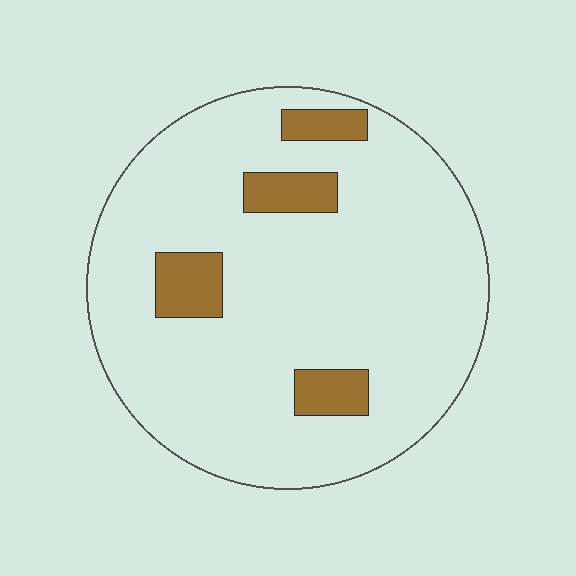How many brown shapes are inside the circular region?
4.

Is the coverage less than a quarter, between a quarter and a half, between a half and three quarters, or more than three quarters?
Less than a quarter.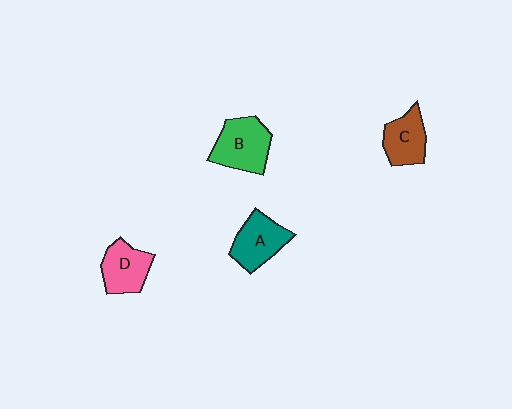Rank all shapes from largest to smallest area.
From largest to smallest: B (green), A (teal), D (pink), C (brown).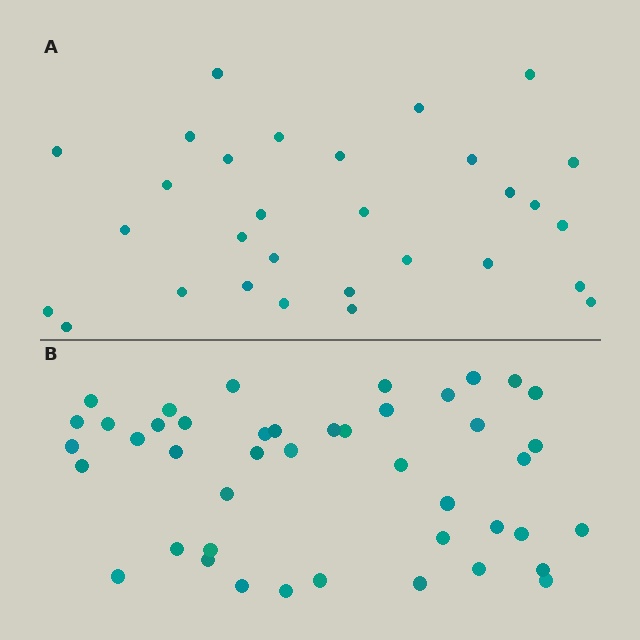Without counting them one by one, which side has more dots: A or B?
Region B (the bottom region) has more dots.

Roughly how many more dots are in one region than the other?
Region B has approximately 15 more dots than region A.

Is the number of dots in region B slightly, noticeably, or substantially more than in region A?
Region B has substantially more. The ratio is roughly 1.5 to 1.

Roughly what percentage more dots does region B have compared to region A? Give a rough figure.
About 45% more.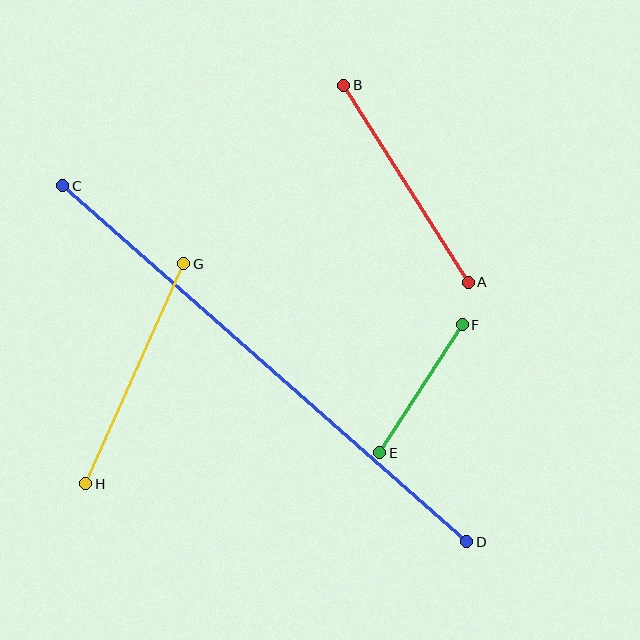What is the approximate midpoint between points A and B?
The midpoint is at approximately (406, 184) pixels.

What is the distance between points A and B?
The distance is approximately 233 pixels.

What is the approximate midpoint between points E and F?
The midpoint is at approximately (421, 389) pixels.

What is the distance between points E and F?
The distance is approximately 152 pixels.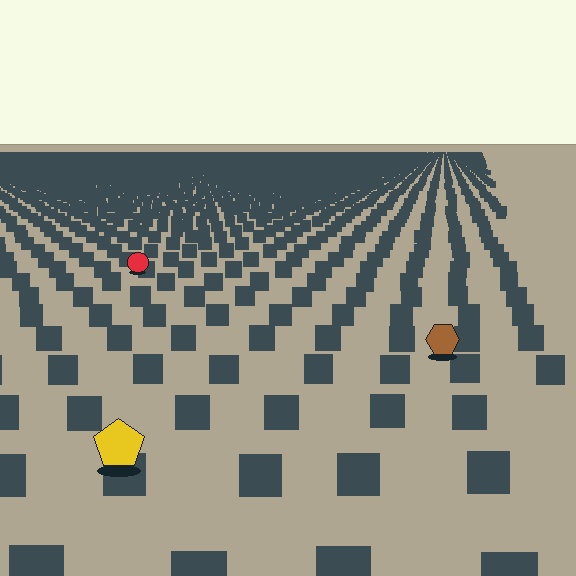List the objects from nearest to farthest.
From nearest to farthest: the yellow pentagon, the brown hexagon, the red circle.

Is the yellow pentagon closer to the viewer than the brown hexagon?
Yes. The yellow pentagon is closer — you can tell from the texture gradient: the ground texture is coarser near it.